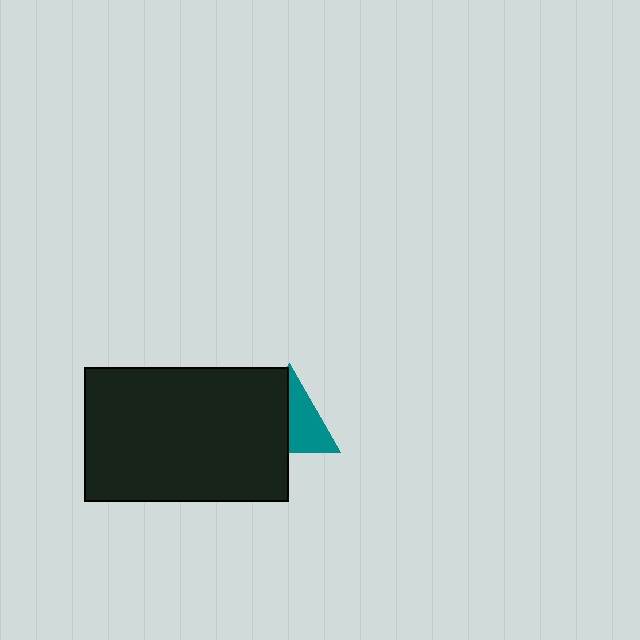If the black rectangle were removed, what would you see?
You would see the complete teal triangle.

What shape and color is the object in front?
The object in front is a black rectangle.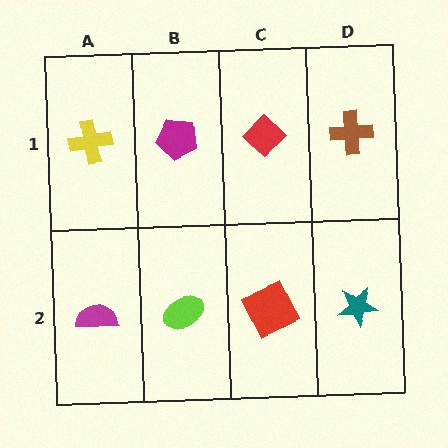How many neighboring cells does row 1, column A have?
2.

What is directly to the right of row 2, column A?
A lime ellipse.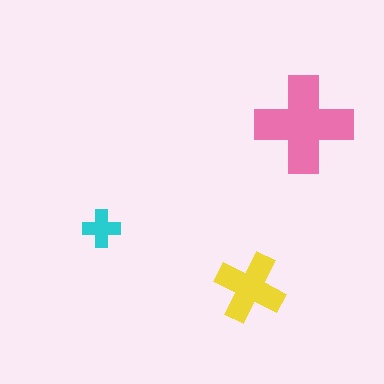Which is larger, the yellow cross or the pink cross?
The pink one.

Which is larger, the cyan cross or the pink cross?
The pink one.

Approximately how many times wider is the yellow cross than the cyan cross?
About 2 times wider.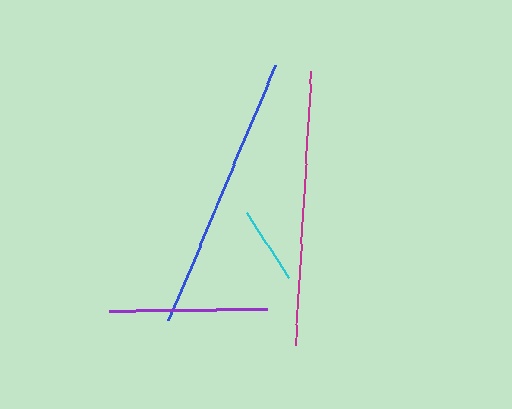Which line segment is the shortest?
The cyan line is the shortest at approximately 77 pixels.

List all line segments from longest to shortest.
From longest to shortest: blue, magenta, purple, cyan.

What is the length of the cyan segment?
The cyan segment is approximately 77 pixels long.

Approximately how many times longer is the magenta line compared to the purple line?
The magenta line is approximately 1.7 times the length of the purple line.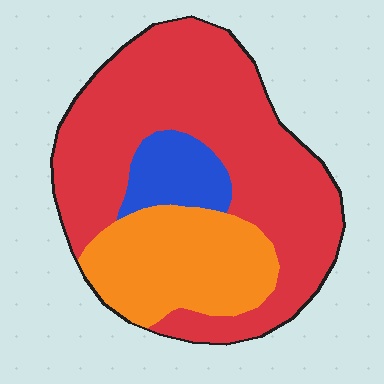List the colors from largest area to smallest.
From largest to smallest: red, orange, blue.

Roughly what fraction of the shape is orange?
Orange covers roughly 25% of the shape.